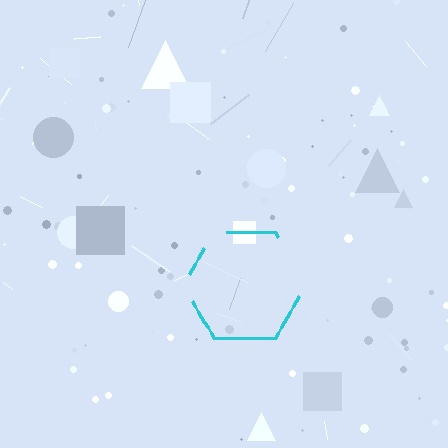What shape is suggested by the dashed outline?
The dashed outline suggests a hexagon.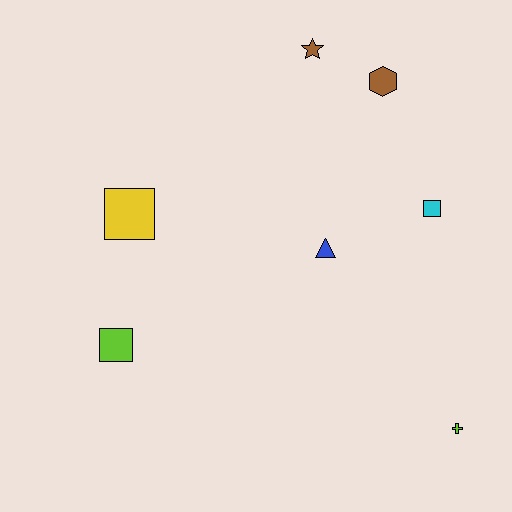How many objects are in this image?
There are 7 objects.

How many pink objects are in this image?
There are no pink objects.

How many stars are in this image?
There is 1 star.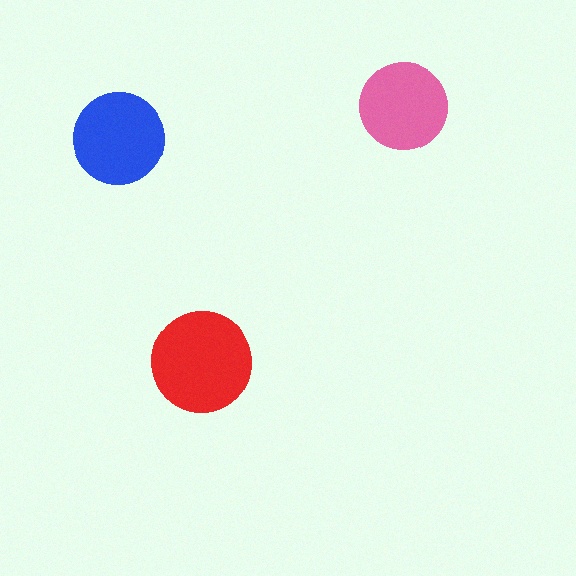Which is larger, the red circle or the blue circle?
The red one.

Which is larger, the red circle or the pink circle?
The red one.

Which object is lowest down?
The red circle is bottommost.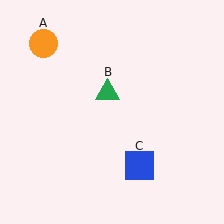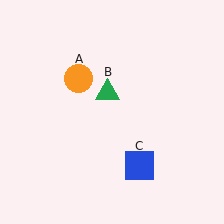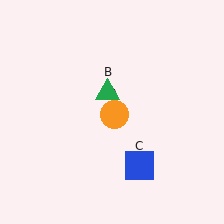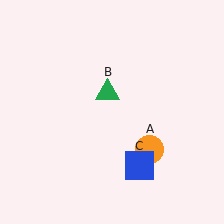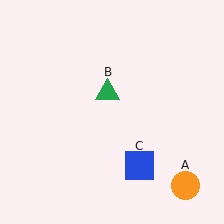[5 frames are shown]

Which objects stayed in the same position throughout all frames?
Green triangle (object B) and blue square (object C) remained stationary.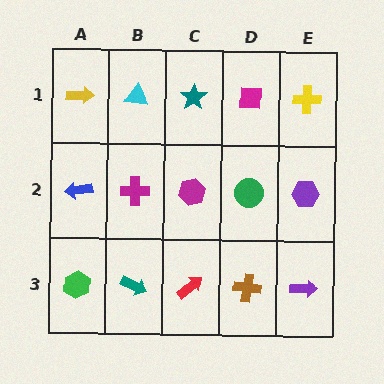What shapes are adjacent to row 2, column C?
A teal star (row 1, column C), a red arrow (row 3, column C), a magenta cross (row 2, column B), a green circle (row 2, column D).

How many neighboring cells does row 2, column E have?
3.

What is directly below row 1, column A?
A blue arrow.